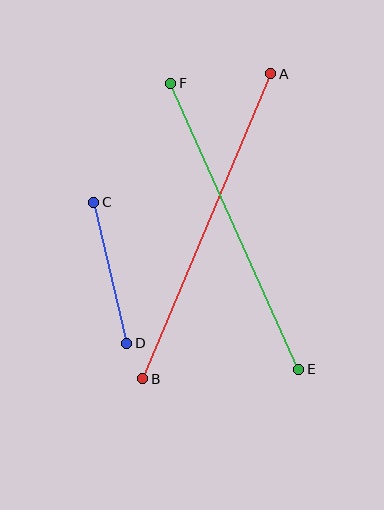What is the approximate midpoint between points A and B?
The midpoint is at approximately (207, 226) pixels.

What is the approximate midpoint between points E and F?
The midpoint is at approximately (235, 226) pixels.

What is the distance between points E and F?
The distance is approximately 313 pixels.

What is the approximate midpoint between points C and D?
The midpoint is at approximately (110, 273) pixels.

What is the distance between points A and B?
The distance is approximately 331 pixels.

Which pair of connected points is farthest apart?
Points A and B are farthest apart.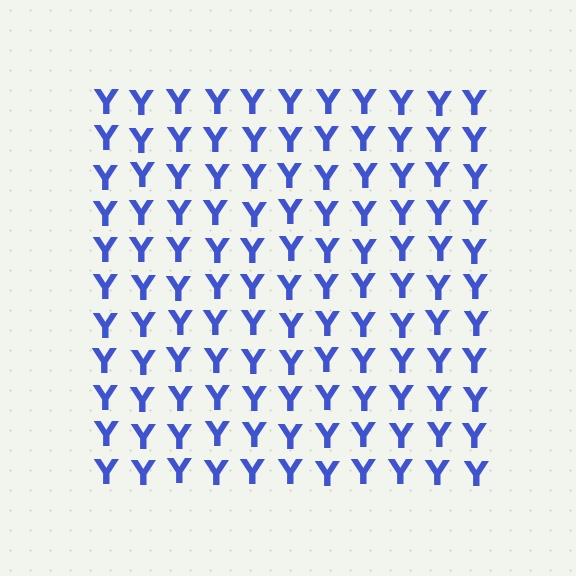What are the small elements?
The small elements are letter Y's.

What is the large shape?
The large shape is a square.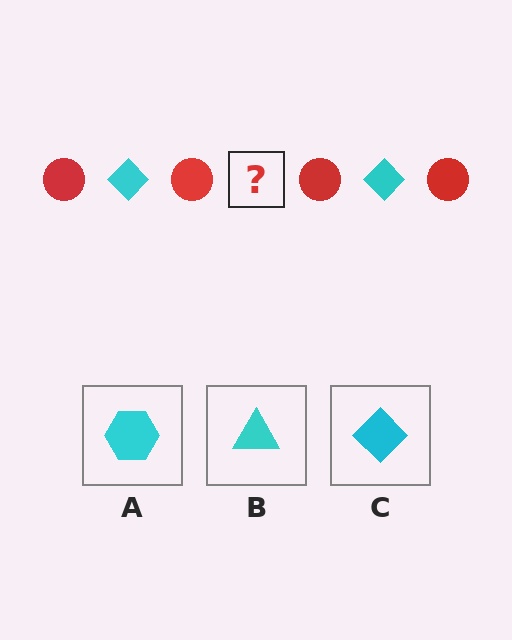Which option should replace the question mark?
Option C.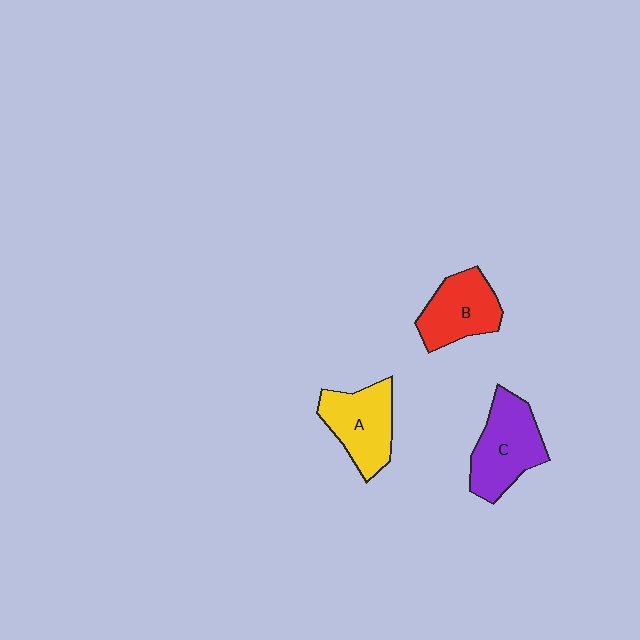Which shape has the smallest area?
Shape B (red).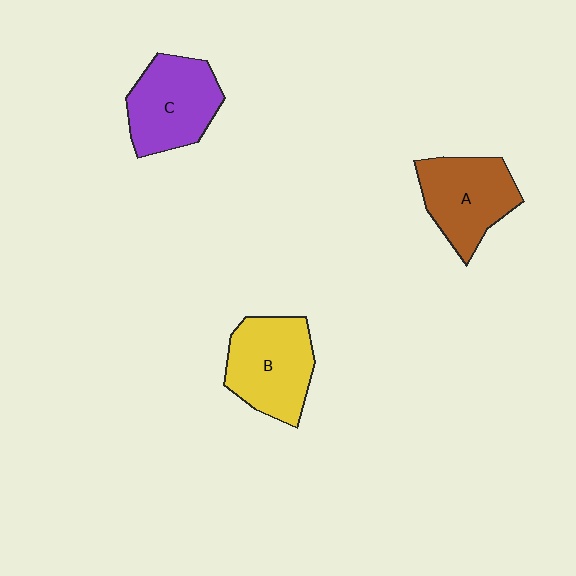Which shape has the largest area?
Shape B (yellow).